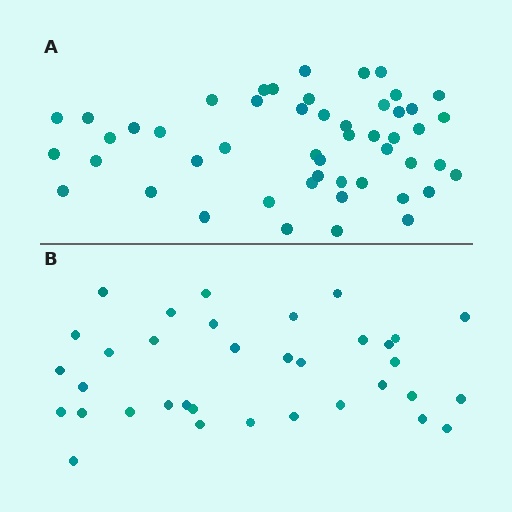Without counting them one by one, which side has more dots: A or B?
Region A (the top region) has more dots.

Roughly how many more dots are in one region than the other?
Region A has approximately 15 more dots than region B.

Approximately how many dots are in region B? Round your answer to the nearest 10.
About 40 dots. (The exact count is 35, which rounds to 40.)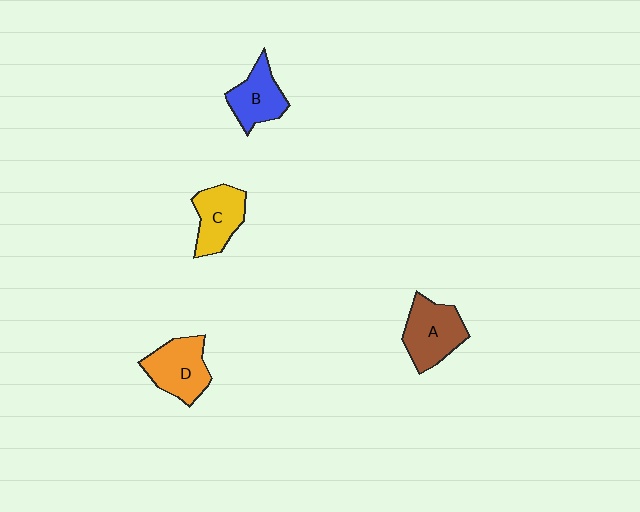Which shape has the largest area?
Shape A (brown).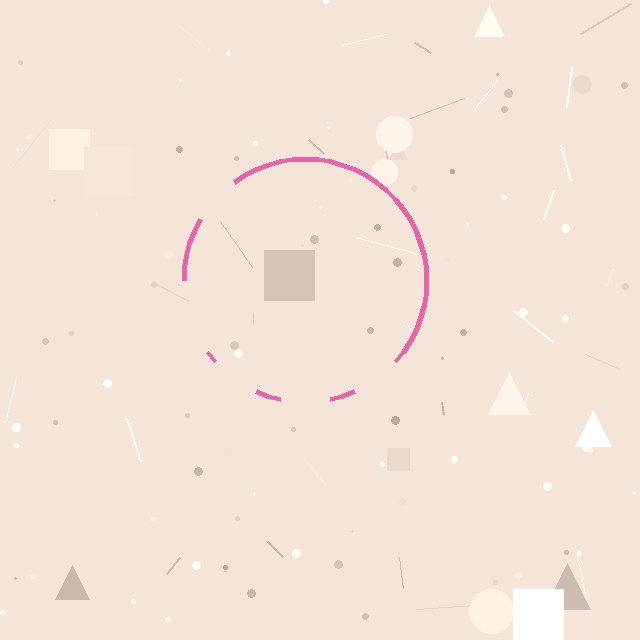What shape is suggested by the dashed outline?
The dashed outline suggests a circle.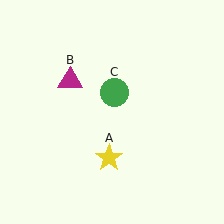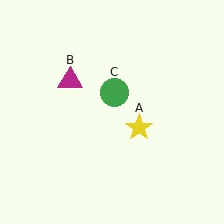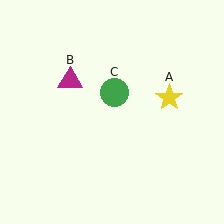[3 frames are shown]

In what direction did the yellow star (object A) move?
The yellow star (object A) moved up and to the right.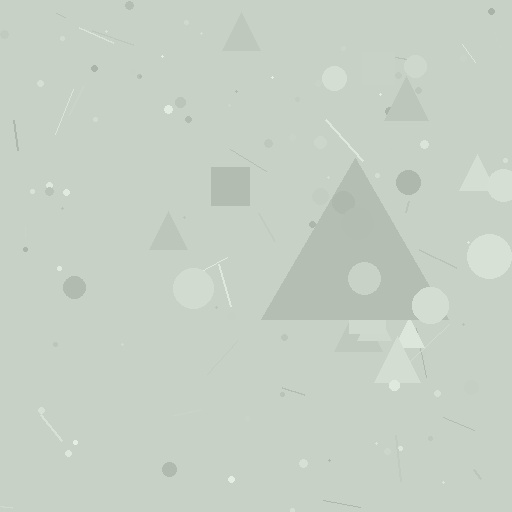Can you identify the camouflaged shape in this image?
The camouflaged shape is a triangle.